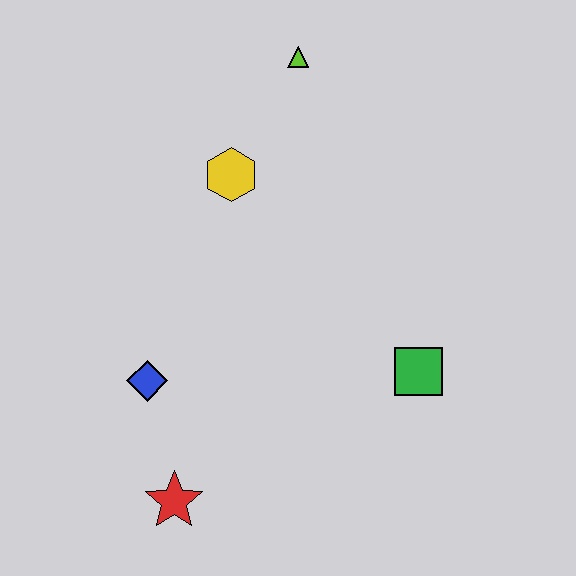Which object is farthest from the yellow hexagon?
The red star is farthest from the yellow hexagon.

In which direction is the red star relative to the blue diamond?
The red star is below the blue diamond.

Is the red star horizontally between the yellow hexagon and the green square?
No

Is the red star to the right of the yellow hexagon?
No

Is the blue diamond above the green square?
No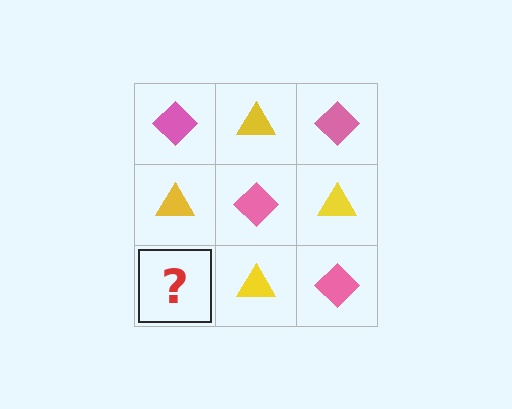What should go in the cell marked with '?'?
The missing cell should contain a pink diamond.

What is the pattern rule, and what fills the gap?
The rule is that it alternates pink diamond and yellow triangle in a checkerboard pattern. The gap should be filled with a pink diamond.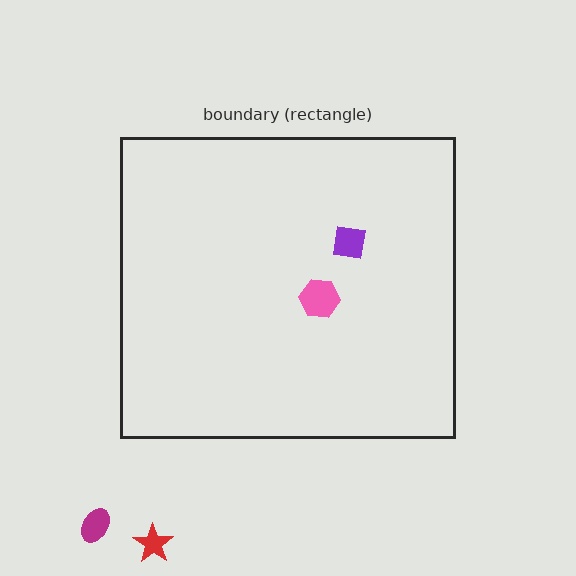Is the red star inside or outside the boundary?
Outside.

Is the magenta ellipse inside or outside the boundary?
Outside.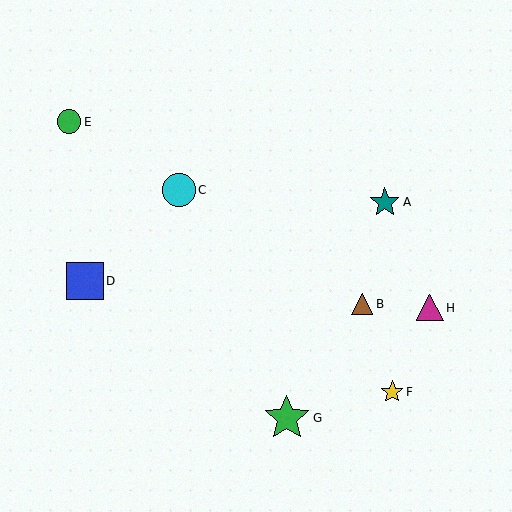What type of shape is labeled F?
Shape F is a yellow star.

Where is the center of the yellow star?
The center of the yellow star is at (392, 392).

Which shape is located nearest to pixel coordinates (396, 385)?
The yellow star (labeled F) at (392, 392) is nearest to that location.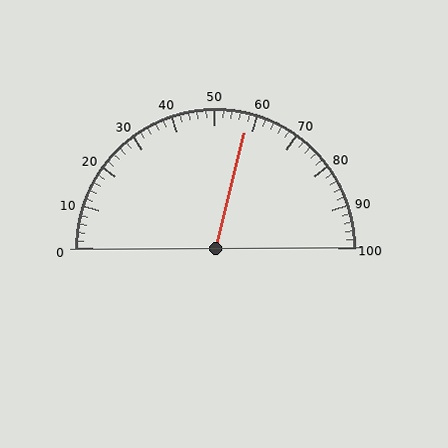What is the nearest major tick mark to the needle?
The nearest major tick mark is 60.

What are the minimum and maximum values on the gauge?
The gauge ranges from 0 to 100.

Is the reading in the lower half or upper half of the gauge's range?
The reading is in the upper half of the range (0 to 100).